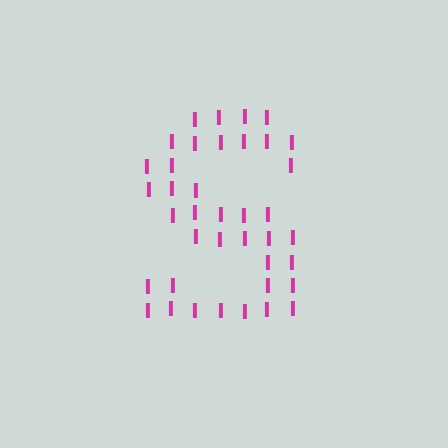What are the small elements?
The small elements are letter I's.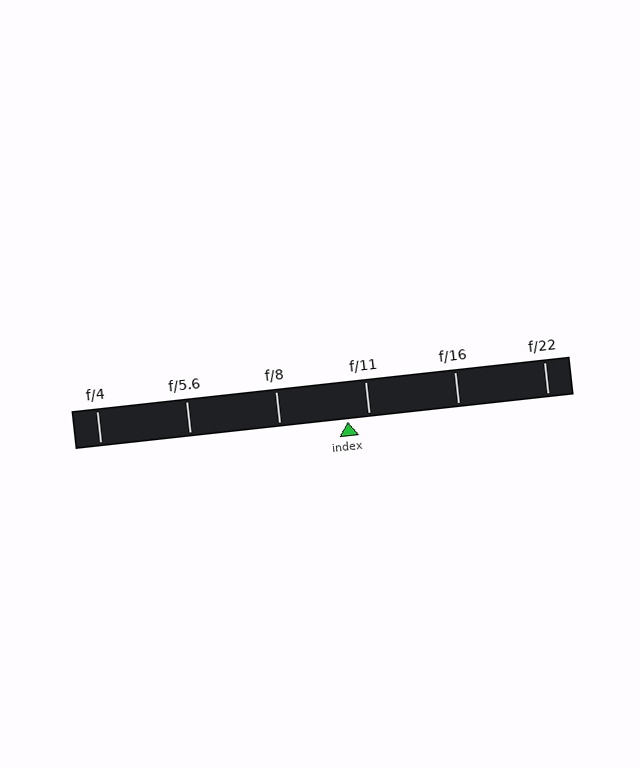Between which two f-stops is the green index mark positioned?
The index mark is between f/8 and f/11.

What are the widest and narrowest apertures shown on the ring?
The widest aperture shown is f/4 and the narrowest is f/22.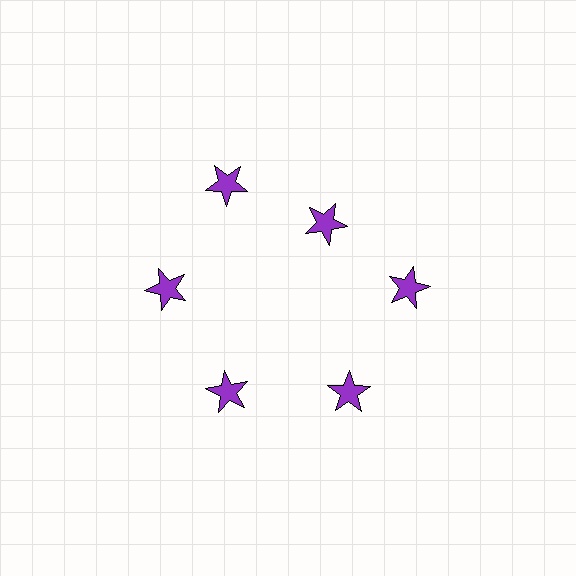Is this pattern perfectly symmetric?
No. The 6 purple stars are arranged in a ring, but one element near the 1 o'clock position is pulled inward toward the center, breaking the 6-fold rotational symmetry.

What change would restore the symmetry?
The symmetry would be restored by moving it outward, back onto the ring so that all 6 stars sit at equal angles and equal distance from the center.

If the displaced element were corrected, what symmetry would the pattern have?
It would have 6-fold rotational symmetry — the pattern would map onto itself every 60 degrees.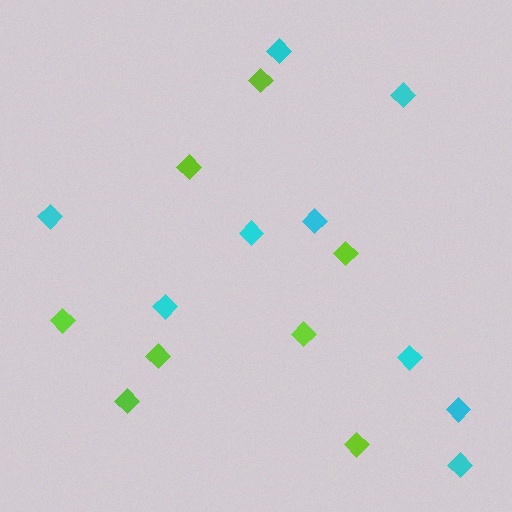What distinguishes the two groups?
There are 2 groups: one group of lime diamonds (8) and one group of cyan diamonds (9).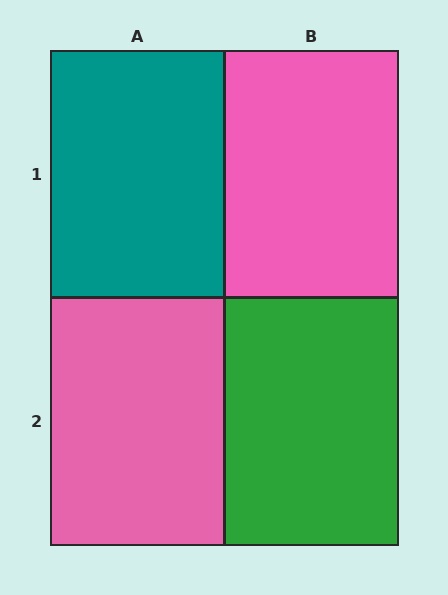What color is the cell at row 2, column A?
Pink.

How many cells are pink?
2 cells are pink.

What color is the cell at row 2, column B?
Green.